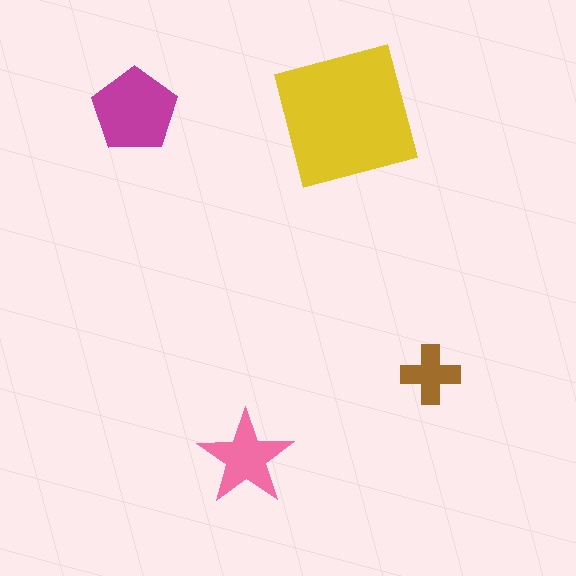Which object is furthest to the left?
The magenta pentagon is leftmost.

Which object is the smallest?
The brown cross.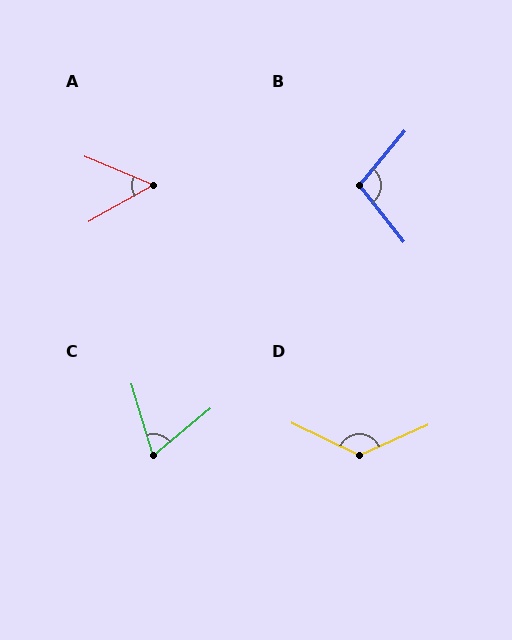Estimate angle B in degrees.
Approximately 102 degrees.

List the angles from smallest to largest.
A (53°), C (67°), B (102°), D (130°).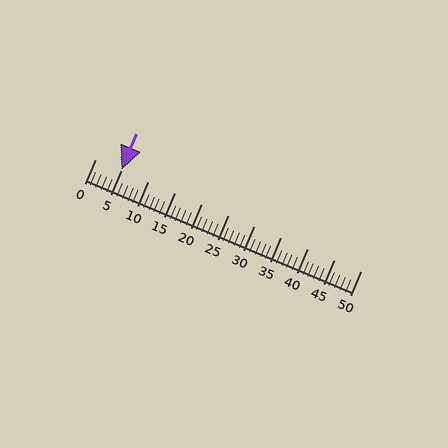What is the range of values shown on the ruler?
The ruler shows values from 0 to 50.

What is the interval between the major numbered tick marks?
The major tick marks are spaced 5 units apart.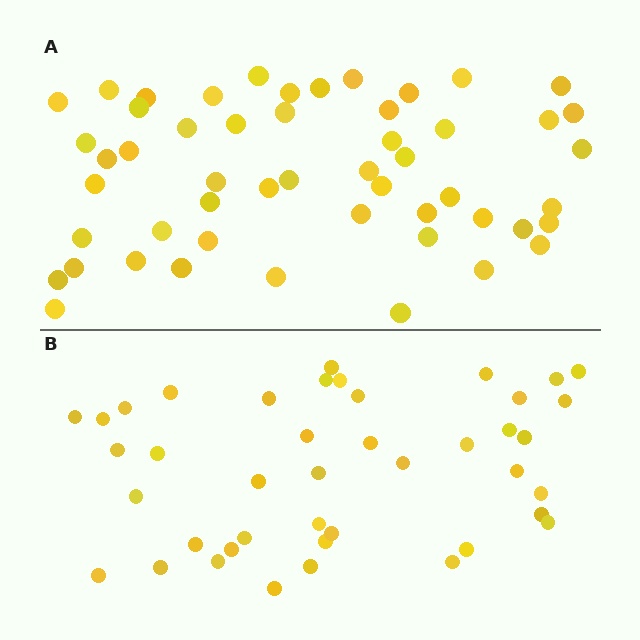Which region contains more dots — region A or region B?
Region A (the top region) has more dots.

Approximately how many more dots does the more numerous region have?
Region A has roughly 10 or so more dots than region B.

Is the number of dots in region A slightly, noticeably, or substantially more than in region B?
Region A has only slightly more — the two regions are fairly close. The ratio is roughly 1.2 to 1.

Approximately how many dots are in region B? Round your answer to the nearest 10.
About 40 dots. (The exact count is 42, which rounds to 40.)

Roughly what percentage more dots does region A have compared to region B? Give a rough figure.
About 25% more.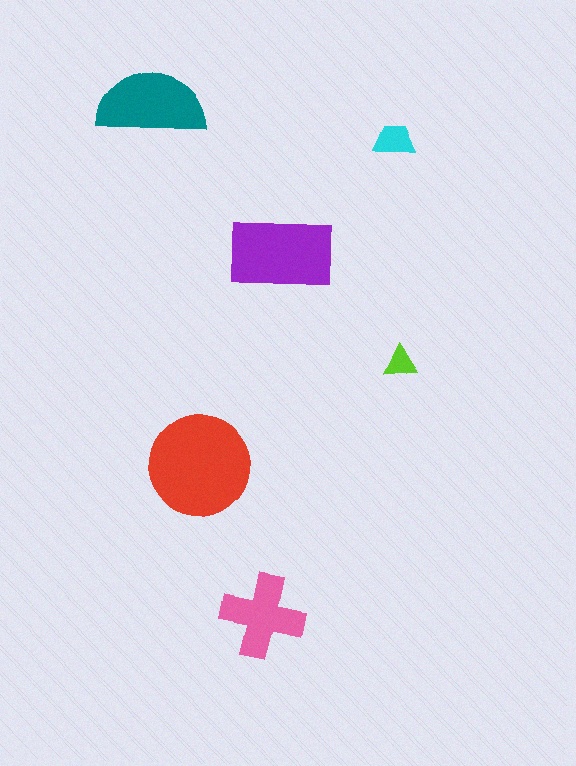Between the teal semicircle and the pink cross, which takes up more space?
The teal semicircle.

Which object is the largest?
The red circle.